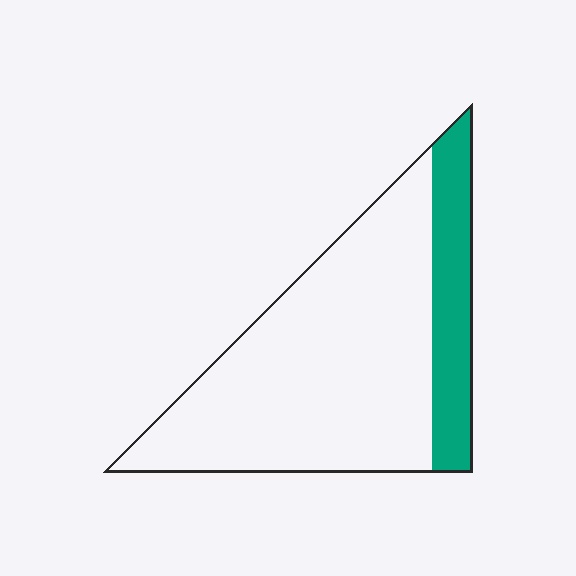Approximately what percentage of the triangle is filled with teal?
Approximately 20%.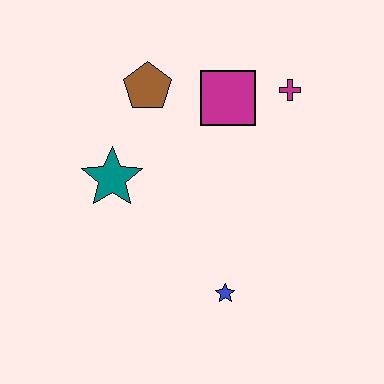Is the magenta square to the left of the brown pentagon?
No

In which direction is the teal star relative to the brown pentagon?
The teal star is below the brown pentagon.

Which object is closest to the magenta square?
The magenta cross is closest to the magenta square.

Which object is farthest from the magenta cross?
The blue star is farthest from the magenta cross.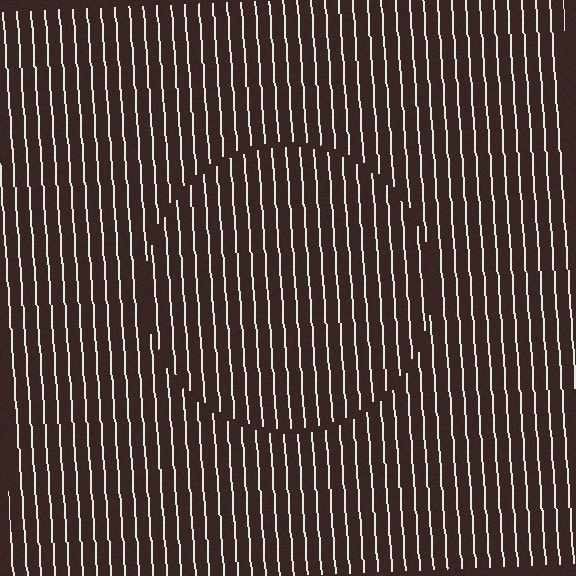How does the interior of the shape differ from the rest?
The interior of the shape contains the same grating, shifted by half a period — the contour is defined by the phase discontinuity where line-ends from the inner and outer gratings abut.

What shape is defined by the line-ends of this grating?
An illusory circle. The interior of the shape contains the same grating, shifted by half a period — the contour is defined by the phase discontinuity where line-ends from the inner and outer gratings abut.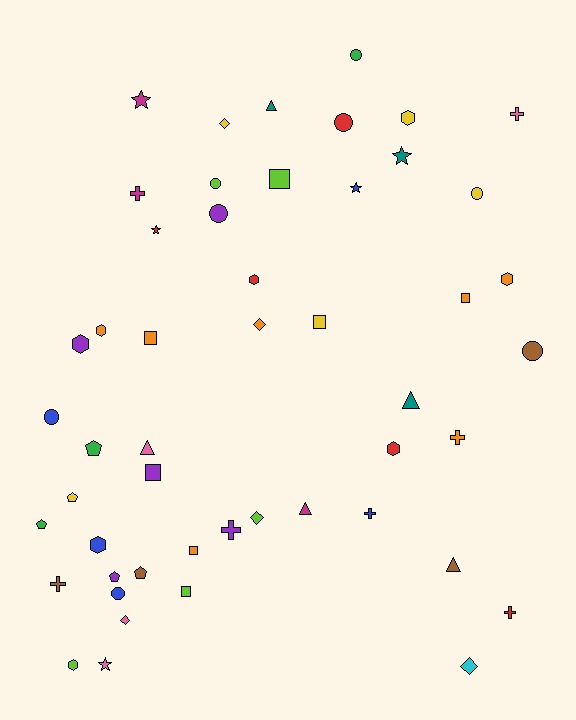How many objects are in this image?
There are 50 objects.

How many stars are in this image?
There are 5 stars.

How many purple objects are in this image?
There are 5 purple objects.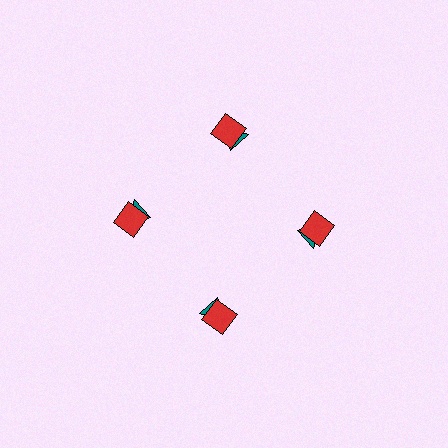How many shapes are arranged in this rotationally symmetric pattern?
There are 8 shapes, arranged in 4 groups of 2.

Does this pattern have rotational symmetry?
Yes, this pattern has 4-fold rotational symmetry. It looks the same after rotating 90 degrees around the center.